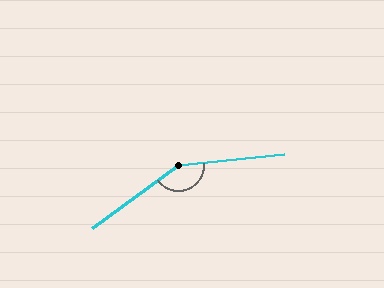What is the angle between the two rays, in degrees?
Approximately 149 degrees.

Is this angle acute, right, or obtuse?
It is obtuse.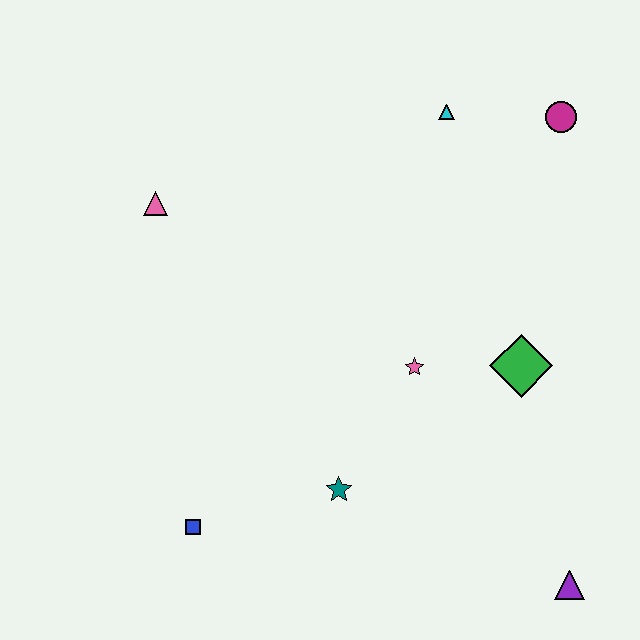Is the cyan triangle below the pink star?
No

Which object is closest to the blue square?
The teal star is closest to the blue square.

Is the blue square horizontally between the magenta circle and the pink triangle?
Yes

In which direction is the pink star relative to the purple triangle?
The pink star is above the purple triangle.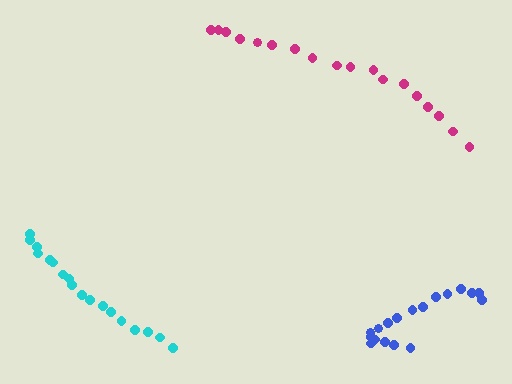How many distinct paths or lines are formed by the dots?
There are 3 distinct paths.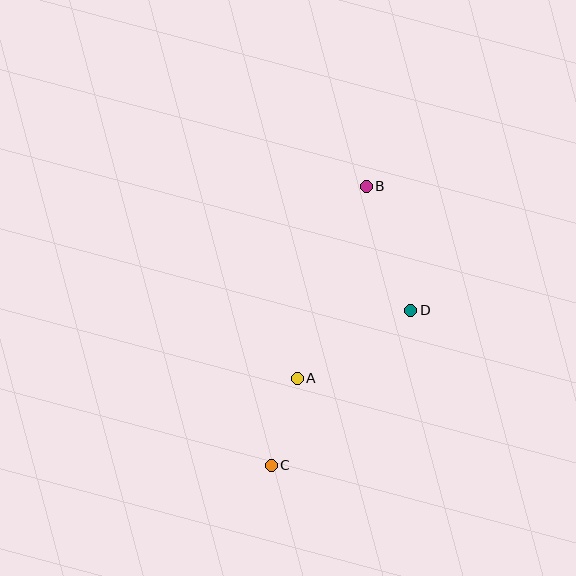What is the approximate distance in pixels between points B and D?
The distance between B and D is approximately 132 pixels.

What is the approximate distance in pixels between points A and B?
The distance between A and B is approximately 204 pixels.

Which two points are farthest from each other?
Points B and C are farthest from each other.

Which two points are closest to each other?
Points A and C are closest to each other.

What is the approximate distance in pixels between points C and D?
The distance between C and D is approximately 209 pixels.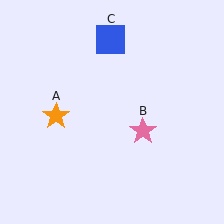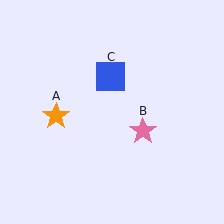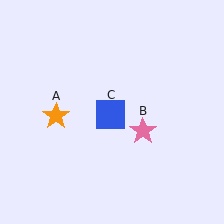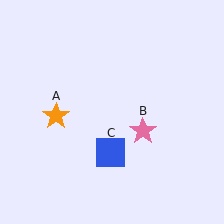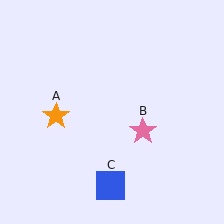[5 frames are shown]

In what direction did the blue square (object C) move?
The blue square (object C) moved down.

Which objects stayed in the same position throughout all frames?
Orange star (object A) and pink star (object B) remained stationary.